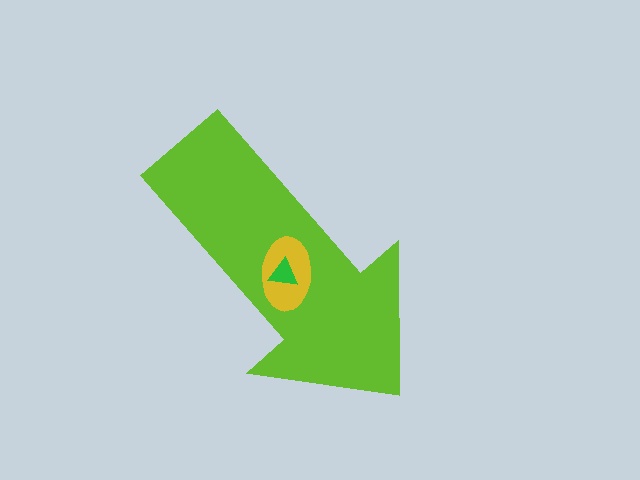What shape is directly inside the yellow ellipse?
The green triangle.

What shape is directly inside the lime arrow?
The yellow ellipse.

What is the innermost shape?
The green triangle.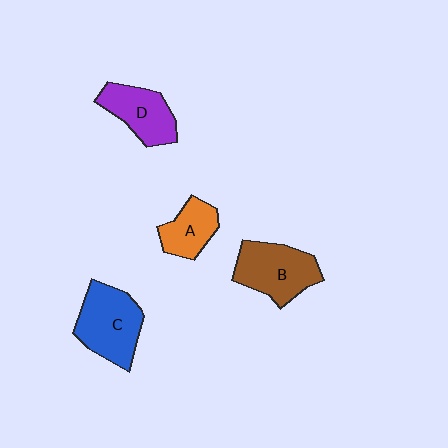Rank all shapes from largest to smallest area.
From largest to smallest: C (blue), B (brown), D (purple), A (orange).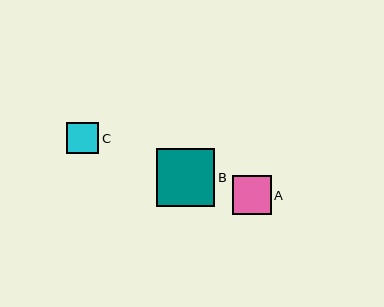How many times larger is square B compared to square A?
Square B is approximately 1.5 times the size of square A.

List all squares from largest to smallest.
From largest to smallest: B, A, C.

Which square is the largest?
Square B is the largest with a size of approximately 58 pixels.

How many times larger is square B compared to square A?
Square B is approximately 1.5 times the size of square A.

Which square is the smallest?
Square C is the smallest with a size of approximately 32 pixels.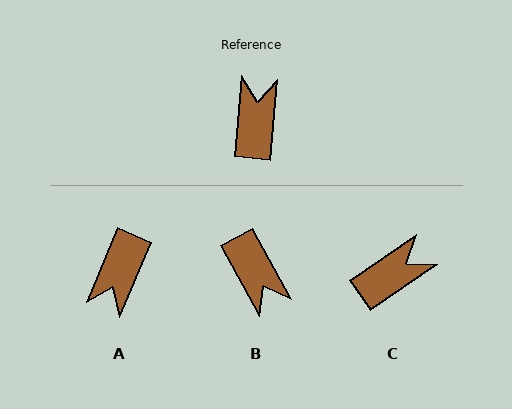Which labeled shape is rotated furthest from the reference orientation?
A, about 162 degrees away.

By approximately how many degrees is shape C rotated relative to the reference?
Approximately 51 degrees clockwise.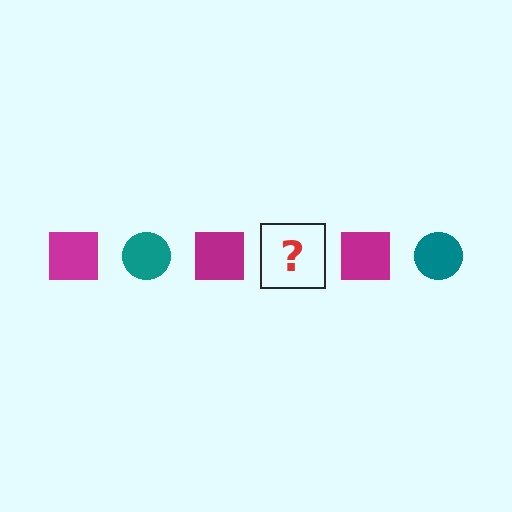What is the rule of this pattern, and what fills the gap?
The rule is that the pattern alternates between magenta square and teal circle. The gap should be filled with a teal circle.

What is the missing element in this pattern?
The missing element is a teal circle.